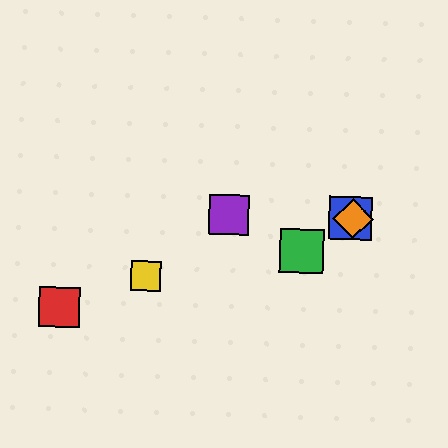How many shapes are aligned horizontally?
3 shapes (the blue square, the purple square, the orange diamond) are aligned horizontally.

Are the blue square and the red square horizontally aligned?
No, the blue square is at y≈218 and the red square is at y≈307.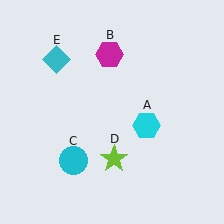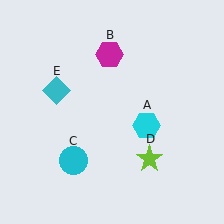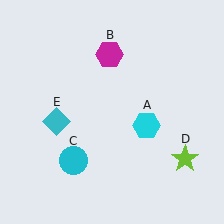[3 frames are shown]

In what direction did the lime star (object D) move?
The lime star (object D) moved right.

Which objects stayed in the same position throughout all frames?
Cyan hexagon (object A) and magenta hexagon (object B) and cyan circle (object C) remained stationary.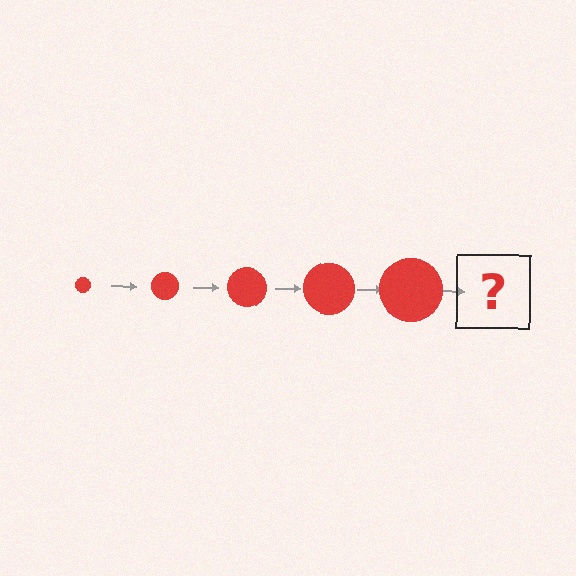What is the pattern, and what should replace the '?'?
The pattern is that the circle gets progressively larger each step. The '?' should be a red circle, larger than the previous one.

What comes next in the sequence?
The next element should be a red circle, larger than the previous one.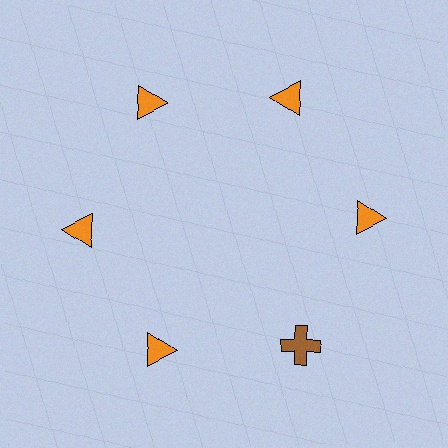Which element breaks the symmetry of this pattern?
The brown cross at roughly the 5 o'clock position breaks the symmetry. All other shapes are orange triangles.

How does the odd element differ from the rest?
It differs in both color (brown instead of orange) and shape (cross instead of triangle).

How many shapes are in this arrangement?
There are 6 shapes arranged in a ring pattern.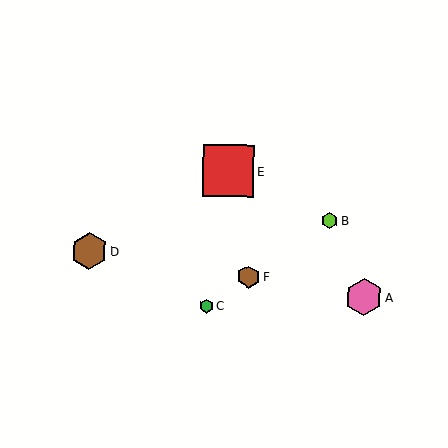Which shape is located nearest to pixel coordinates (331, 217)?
The lime hexagon (labeled B) at (330, 221) is nearest to that location.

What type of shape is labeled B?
Shape B is a lime hexagon.